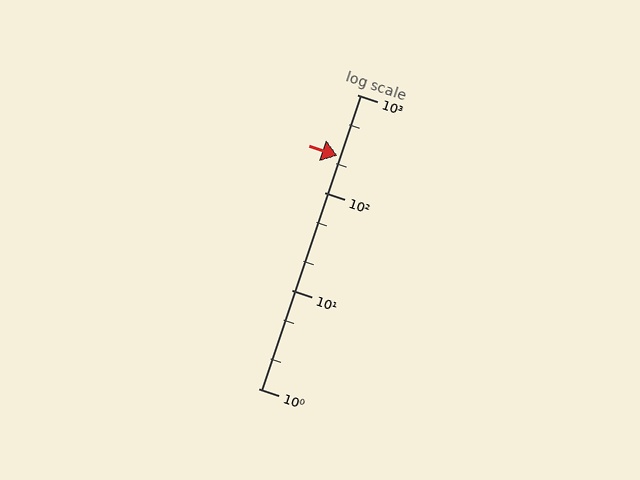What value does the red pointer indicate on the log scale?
The pointer indicates approximately 240.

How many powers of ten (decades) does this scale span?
The scale spans 3 decades, from 1 to 1000.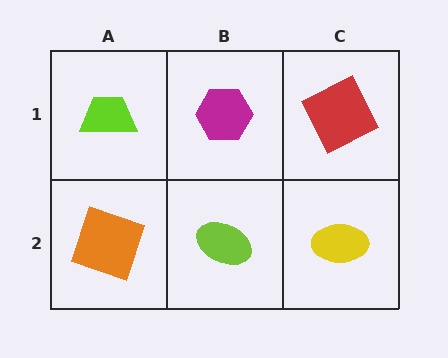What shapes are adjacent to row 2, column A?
A lime trapezoid (row 1, column A), a lime ellipse (row 2, column B).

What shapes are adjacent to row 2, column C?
A red square (row 1, column C), a lime ellipse (row 2, column B).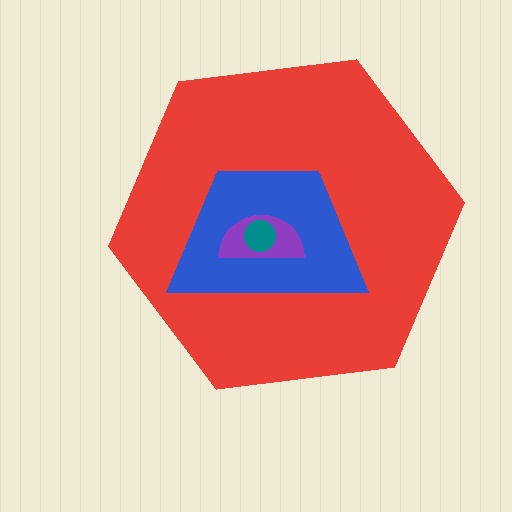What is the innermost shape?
The teal circle.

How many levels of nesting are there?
4.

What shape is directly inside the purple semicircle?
The teal circle.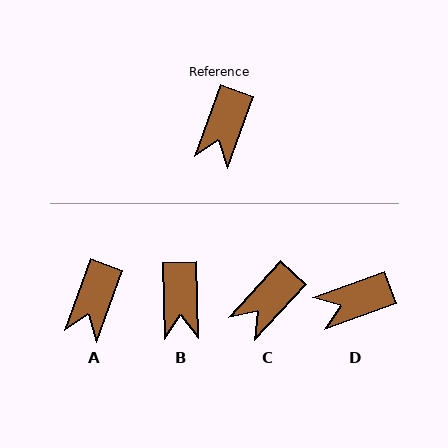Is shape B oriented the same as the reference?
No, it is off by about 22 degrees.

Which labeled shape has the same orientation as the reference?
A.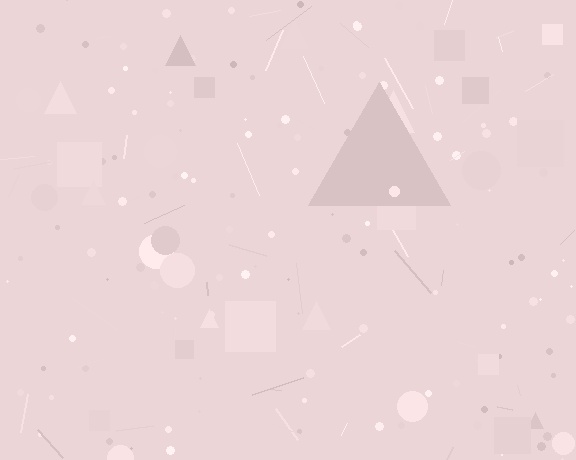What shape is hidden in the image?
A triangle is hidden in the image.